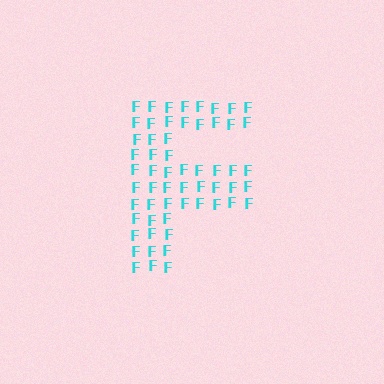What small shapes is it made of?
It is made of small letter F's.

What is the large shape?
The large shape is the letter F.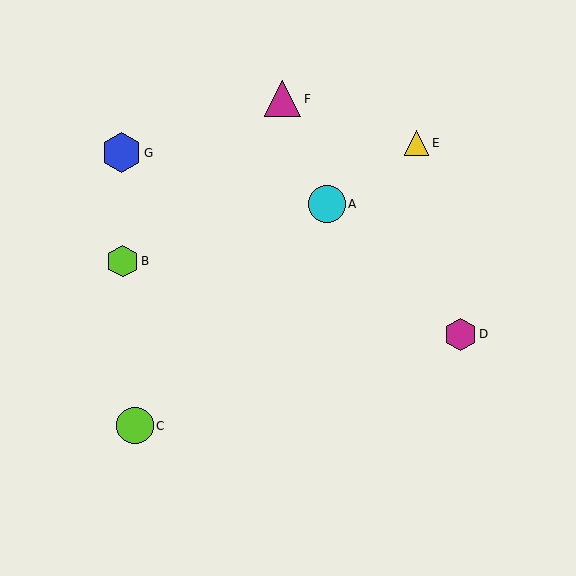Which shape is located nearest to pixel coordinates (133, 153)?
The blue hexagon (labeled G) at (121, 153) is nearest to that location.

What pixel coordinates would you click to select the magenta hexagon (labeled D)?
Click at (460, 334) to select the magenta hexagon D.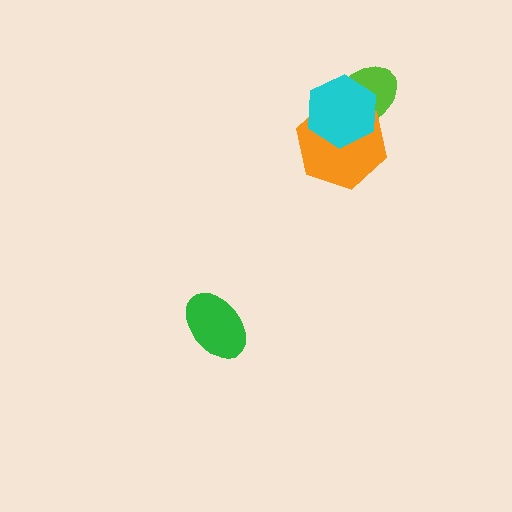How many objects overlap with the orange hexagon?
2 objects overlap with the orange hexagon.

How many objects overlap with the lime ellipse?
2 objects overlap with the lime ellipse.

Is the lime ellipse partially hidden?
Yes, it is partially covered by another shape.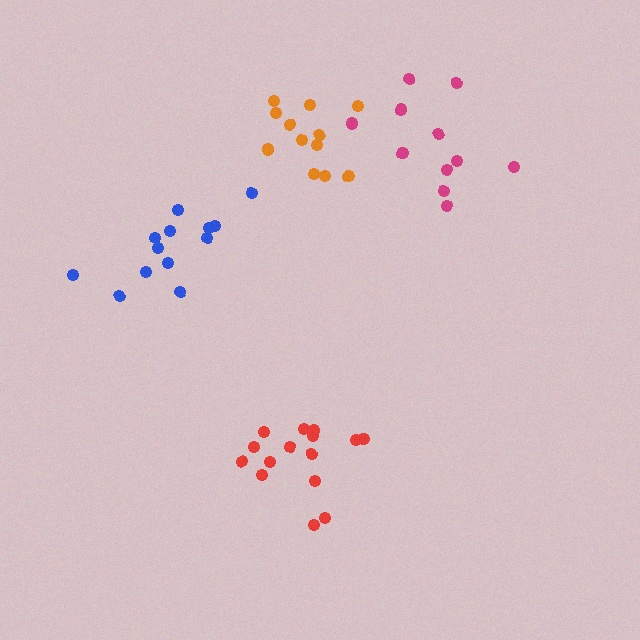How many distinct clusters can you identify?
There are 4 distinct clusters.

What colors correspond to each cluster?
The clusters are colored: red, magenta, blue, orange.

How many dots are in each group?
Group 1: 15 dots, Group 2: 11 dots, Group 3: 13 dots, Group 4: 12 dots (51 total).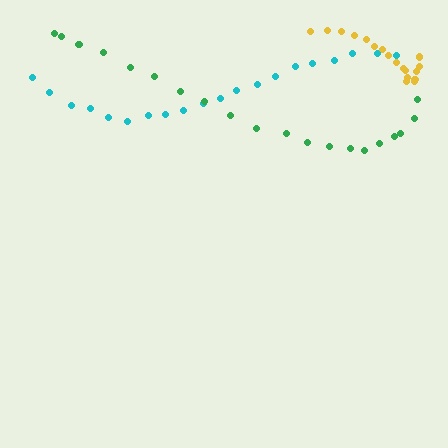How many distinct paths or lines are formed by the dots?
There are 3 distinct paths.